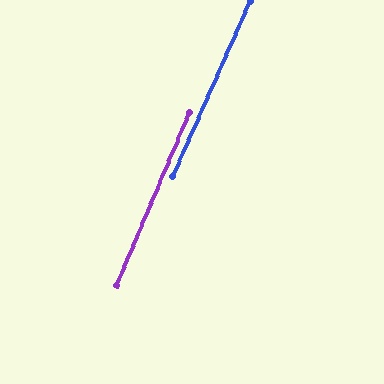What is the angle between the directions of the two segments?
Approximately 1 degree.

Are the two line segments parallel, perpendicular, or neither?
Parallel — their directions differ by only 1.2°.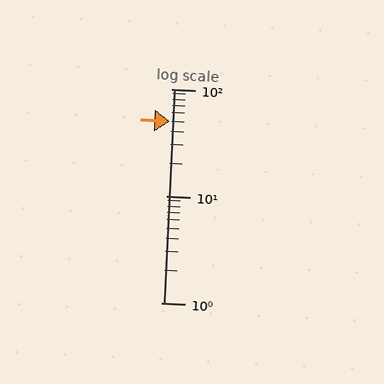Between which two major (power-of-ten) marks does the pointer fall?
The pointer is between 10 and 100.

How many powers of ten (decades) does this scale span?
The scale spans 2 decades, from 1 to 100.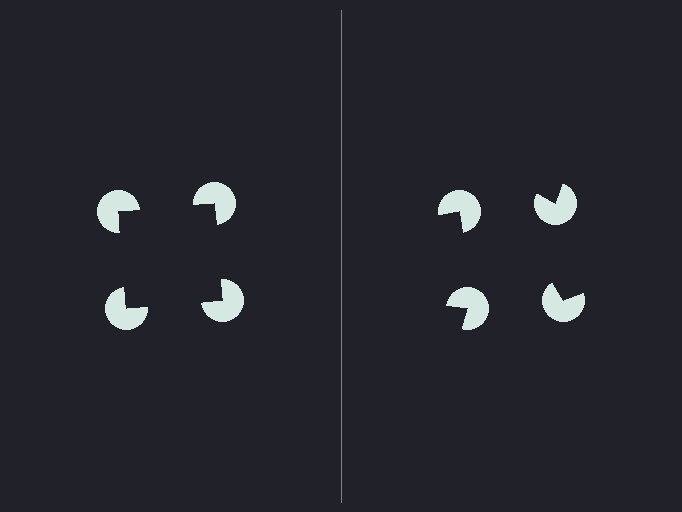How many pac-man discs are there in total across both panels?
8 — 4 on each side.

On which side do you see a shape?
An illusory square appears on the left side. On the right side the wedge cuts are rotated, so no coherent shape forms.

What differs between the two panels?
The pac-man discs are positioned identically on both sides; only the wedge orientations differ. On the left they align to a square; on the right they are misaligned.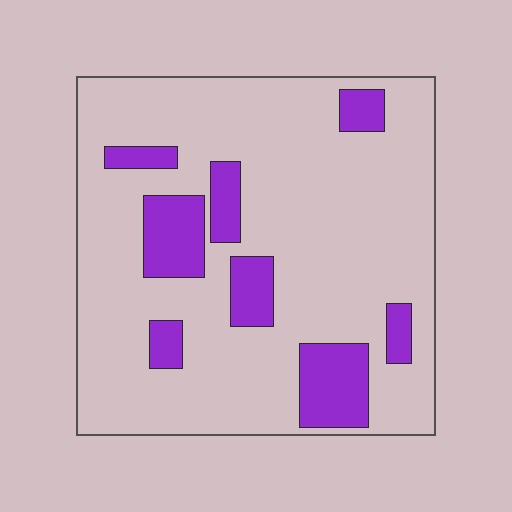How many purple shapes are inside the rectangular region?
8.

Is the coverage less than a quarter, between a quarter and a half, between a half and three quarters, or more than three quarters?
Less than a quarter.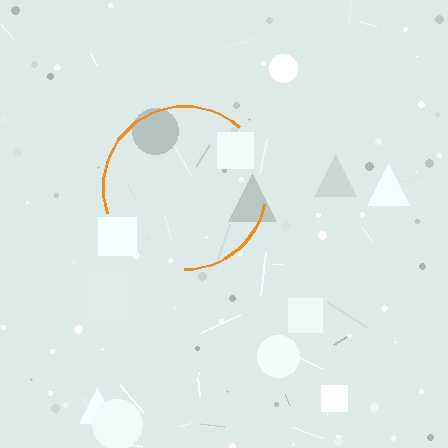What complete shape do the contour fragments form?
The contour fragments form a circle.